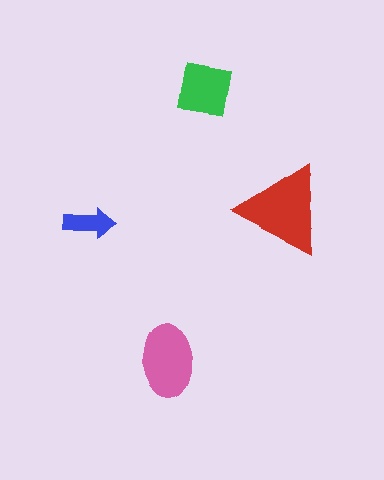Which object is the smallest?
The blue arrow.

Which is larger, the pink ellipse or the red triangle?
The red triangle.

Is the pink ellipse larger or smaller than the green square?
Larger.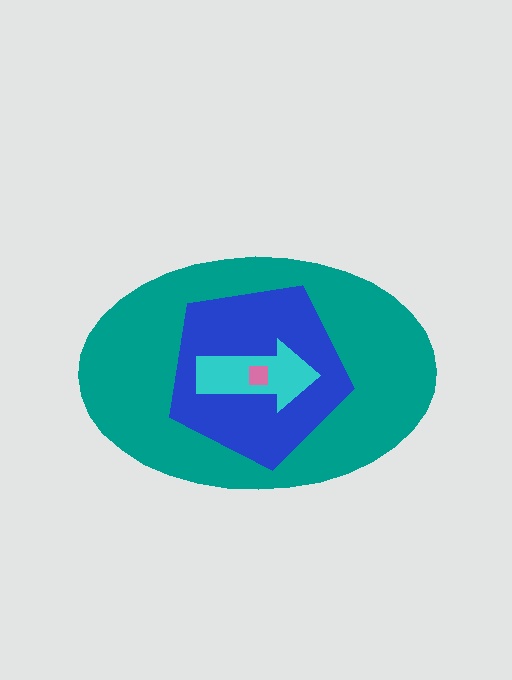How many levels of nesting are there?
4.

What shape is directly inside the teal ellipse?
The blue pentagon.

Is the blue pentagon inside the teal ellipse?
Yes.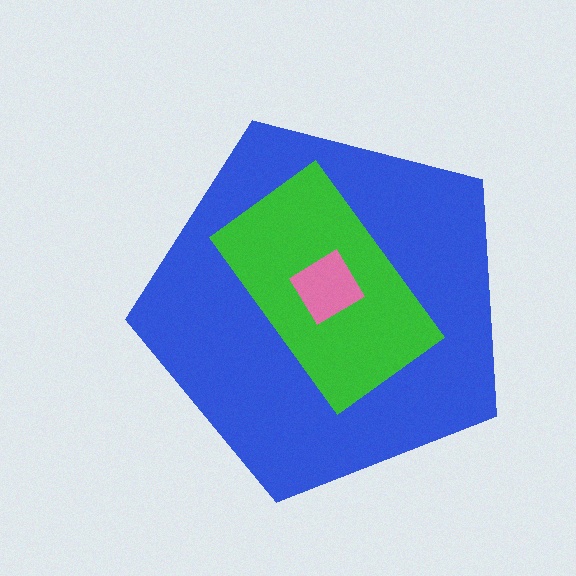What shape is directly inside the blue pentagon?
The green rectangle.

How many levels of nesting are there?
3.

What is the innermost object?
The pink diamond.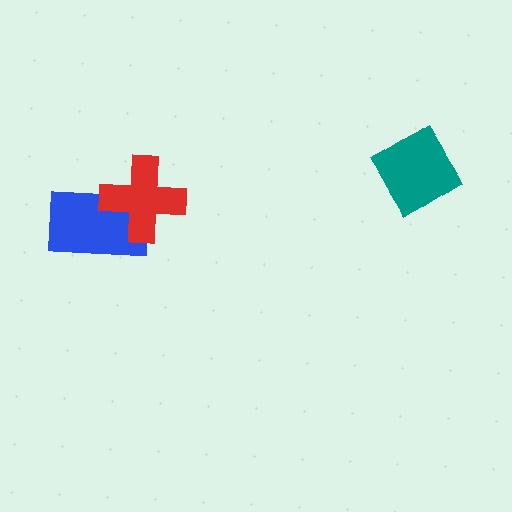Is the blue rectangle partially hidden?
Yes, it is partially covered by another shape.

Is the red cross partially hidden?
No, no other shape covers it.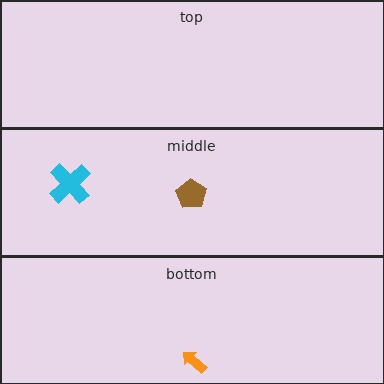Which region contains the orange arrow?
The bottom region.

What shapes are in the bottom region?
The orange arrow.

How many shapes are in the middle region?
2.